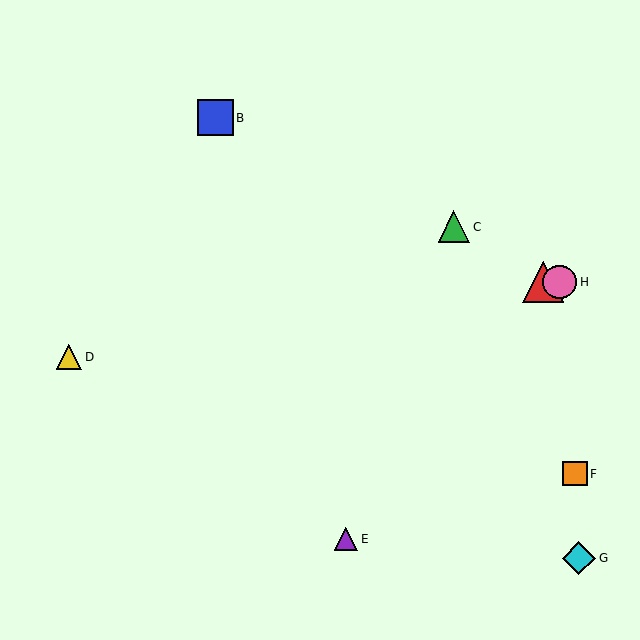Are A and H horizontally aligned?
Yes, both are at y≈282.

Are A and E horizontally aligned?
No, A is at y≈282 and E is at y≈539.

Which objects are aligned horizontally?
Objects A, H are aligned horizontally.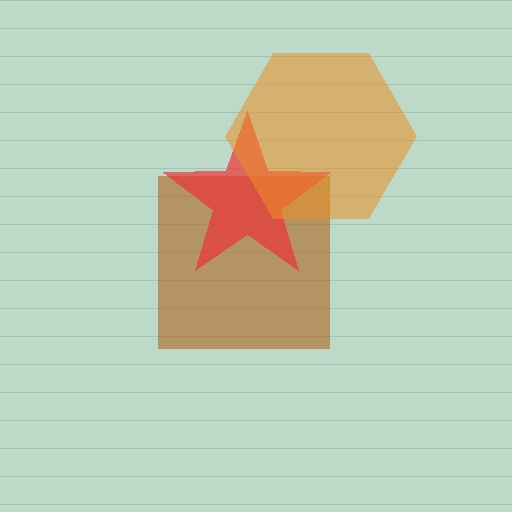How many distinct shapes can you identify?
There are 3 distinct shapes: a brown square, a red star, an orange hexagon.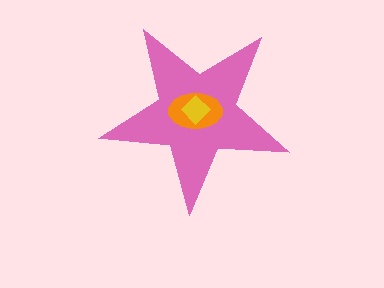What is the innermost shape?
The yellow diamond.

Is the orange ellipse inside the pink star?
Yes.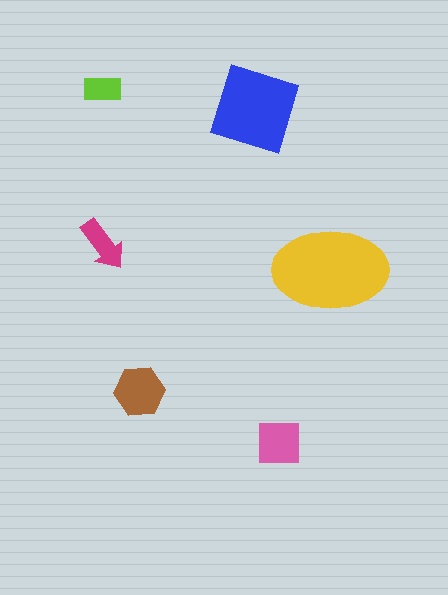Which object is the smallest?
The lime rectangle.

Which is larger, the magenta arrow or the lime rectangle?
The magenta arrow.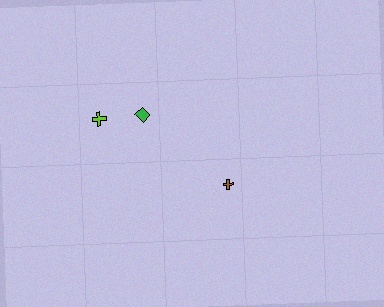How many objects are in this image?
There are 3 objects.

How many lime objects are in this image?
There is 1 lime object.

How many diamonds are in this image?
There is 1 diamond.